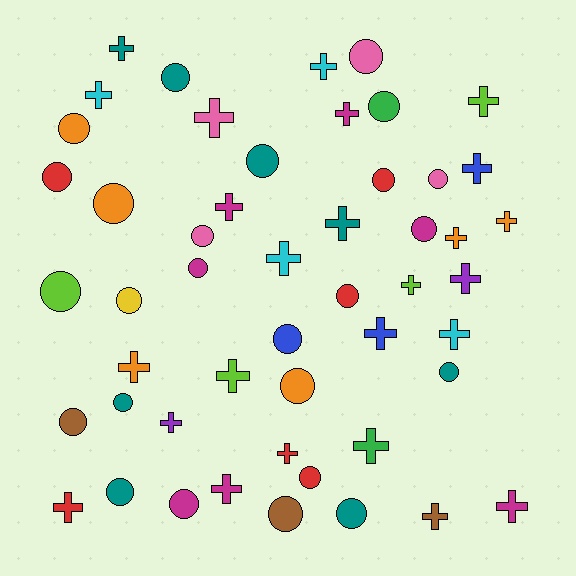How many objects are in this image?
There are 50 objects.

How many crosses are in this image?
There are 25 crosses.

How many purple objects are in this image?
There are 2 purple objects.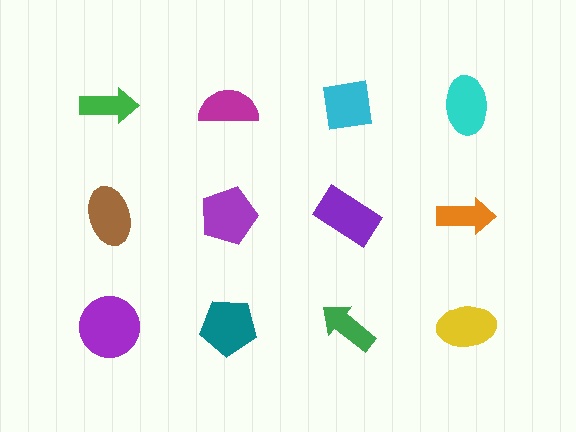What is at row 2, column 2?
A purple pentagon.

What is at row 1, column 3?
A cyan square.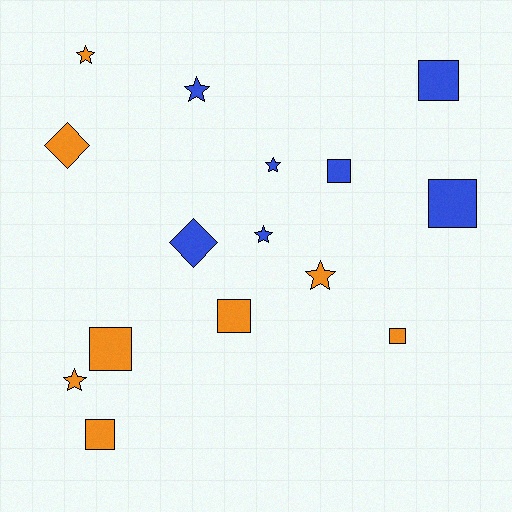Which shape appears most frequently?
Square, with 7 objects.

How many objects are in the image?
There are 15 objects.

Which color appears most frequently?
Orange, with 8 objects.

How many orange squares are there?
There are 4 orange squares.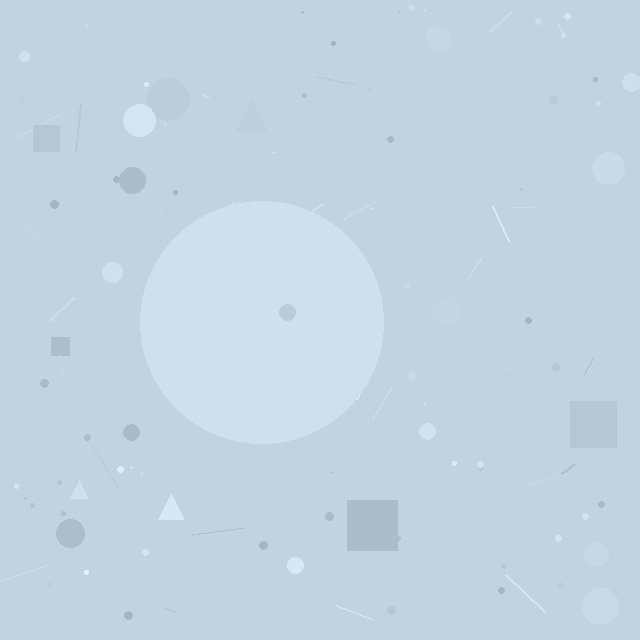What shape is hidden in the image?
A circle is hidden in the image.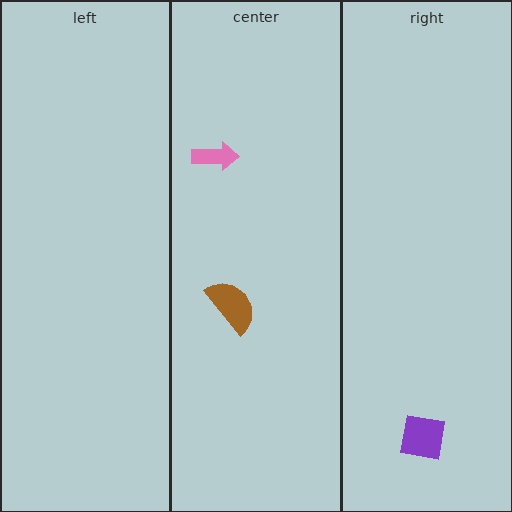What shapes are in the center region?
The pink arrow, the brown semicircle.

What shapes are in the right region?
The purple square.